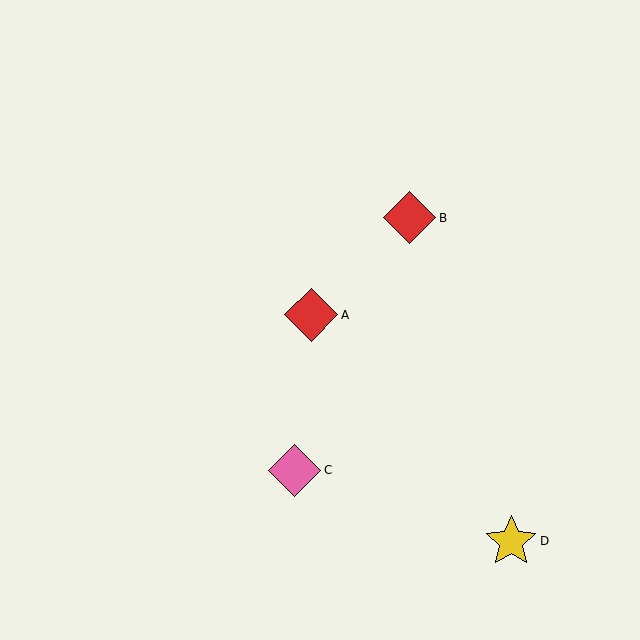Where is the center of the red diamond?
The center of the red diamond is at (311, 315).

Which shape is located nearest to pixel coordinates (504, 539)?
The yellow star (labeled D) at (511, 541) is nearest to that location.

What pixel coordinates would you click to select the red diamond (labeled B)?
Click at (410, 218) to select the red diamond B.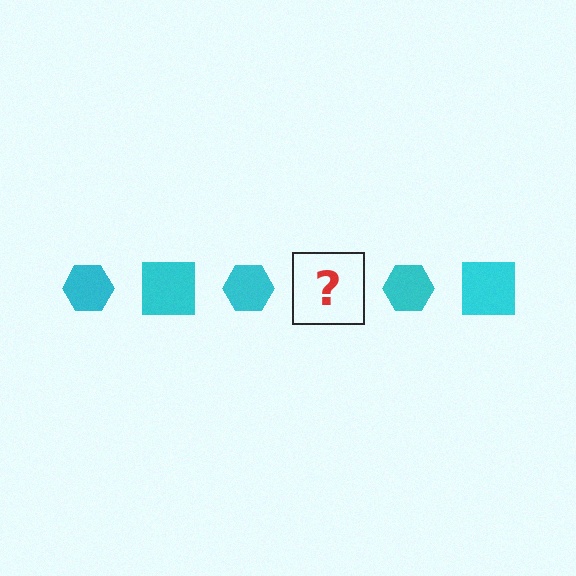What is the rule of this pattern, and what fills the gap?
The rule is that the pattern cycles through hexagon, square shapes in cyan. The gap should be filled with a cyan square.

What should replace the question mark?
The question mark should be replaced with a cyan square.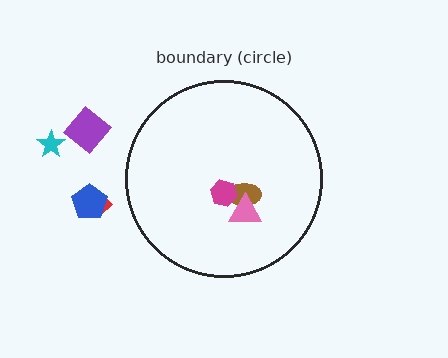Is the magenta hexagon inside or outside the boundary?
Inside.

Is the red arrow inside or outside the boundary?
Outside.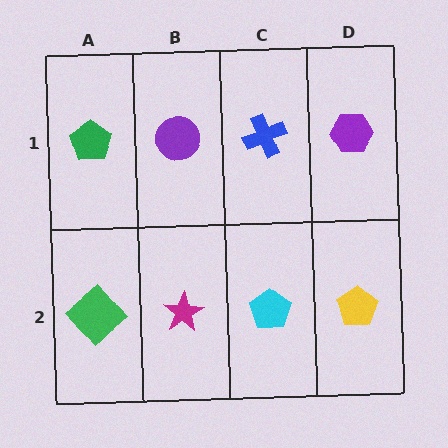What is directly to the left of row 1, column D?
A blue cross.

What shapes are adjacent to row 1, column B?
A magenta star (row 2, column B), a green pentagon (row 1, column A), a blue cross (row 1, column C).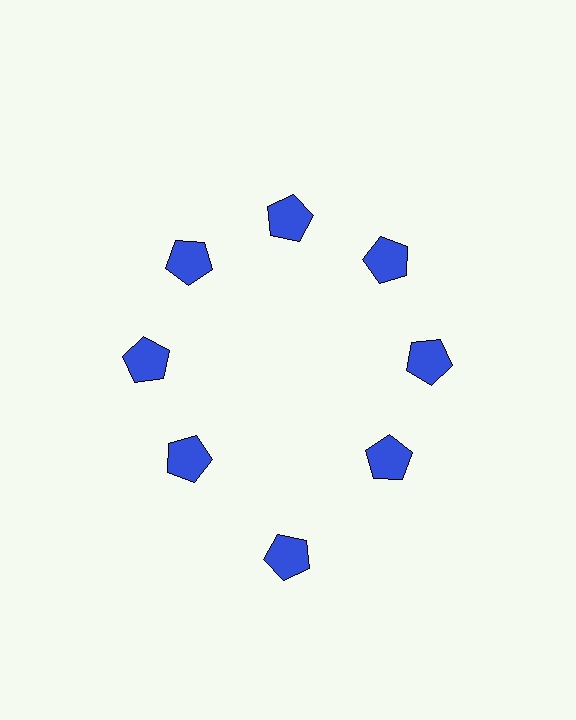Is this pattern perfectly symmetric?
No. The 8 blue pentagons are arranged in a ring, but one element near the 6 o'clock position is pushed outward from the center, breaking the 8-fold rotational symmetry.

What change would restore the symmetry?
The symmetry would be restored by moving it inward, back onto the ring so that all 8 pentagons sit at equal angles and equal distance from the center.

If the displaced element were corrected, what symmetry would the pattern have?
It would have 8-fold rotational symmetry — the pattern would map onto itself every 45 degrees.